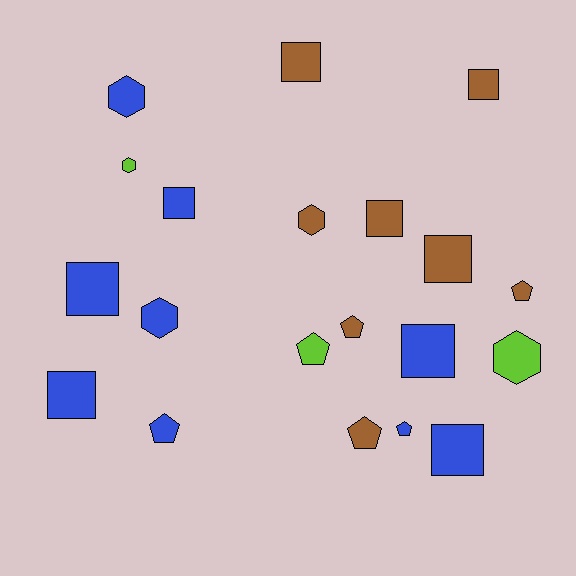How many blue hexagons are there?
There are 2 blue hexagons.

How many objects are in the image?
There are 20 objects.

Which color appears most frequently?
Blue, with 9 objects.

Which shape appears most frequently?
Square, with 9 objects.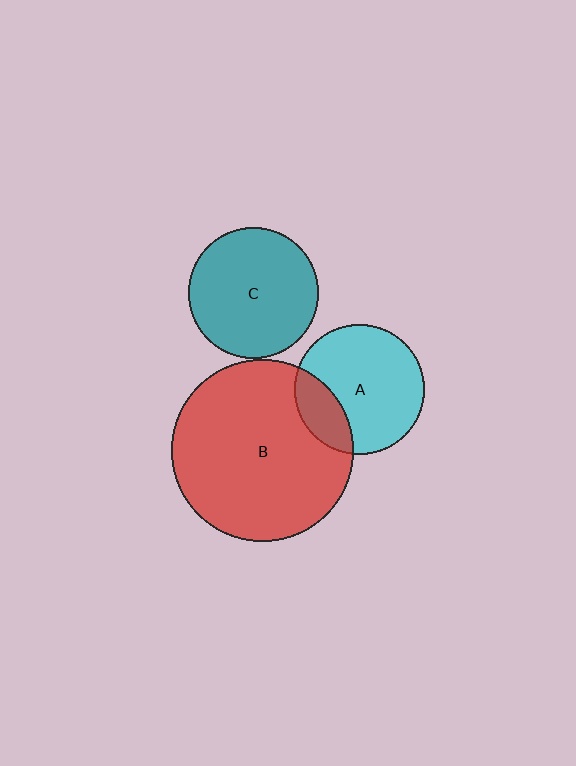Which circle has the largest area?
Circle B (red).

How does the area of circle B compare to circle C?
Approximately 1.9 times.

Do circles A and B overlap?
Yes.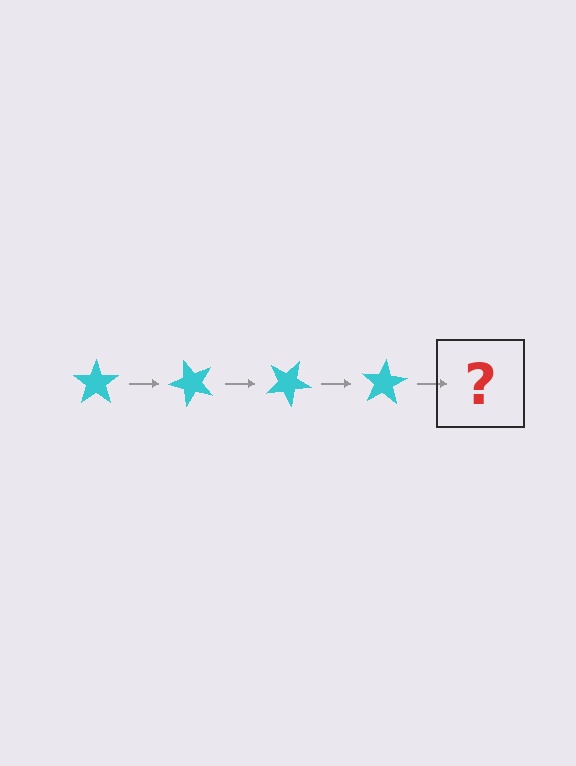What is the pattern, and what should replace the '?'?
The pattern is that the star rotates 50 degrees each step. The '?' should be a cyan star rotated 200 degrees.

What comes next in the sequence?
The next element should be a cyan star rotated 200 degrees.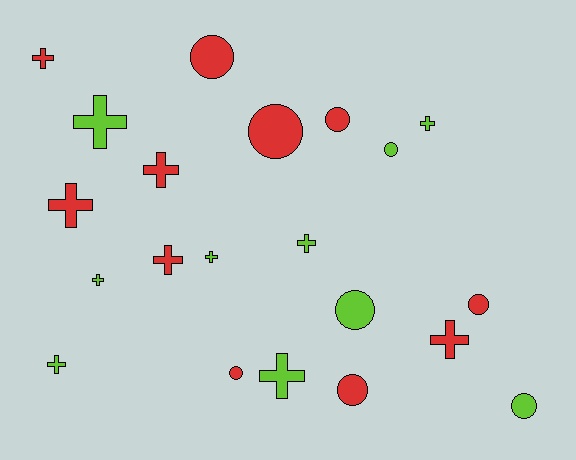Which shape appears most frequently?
Cross, with 12 objects.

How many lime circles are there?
There are 3 lime circles.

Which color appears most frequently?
Red, with 11 objects.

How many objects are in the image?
There are 21 objects.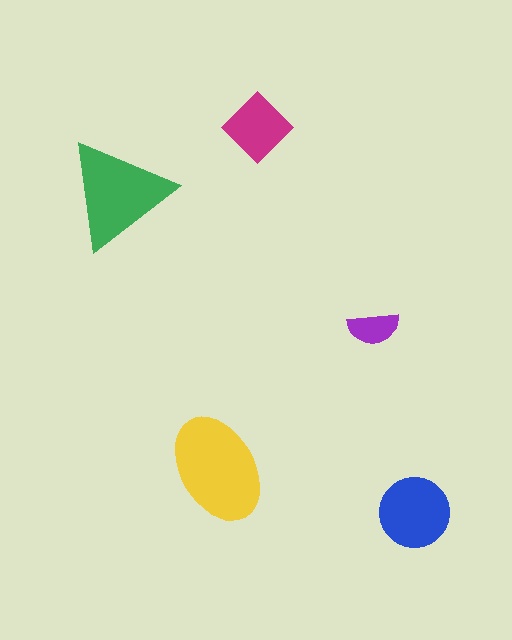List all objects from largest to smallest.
The yellow ellipse, the green triangle, the blue circle, the magenta diamond, the purple semicircle.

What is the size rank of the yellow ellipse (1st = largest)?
1st.